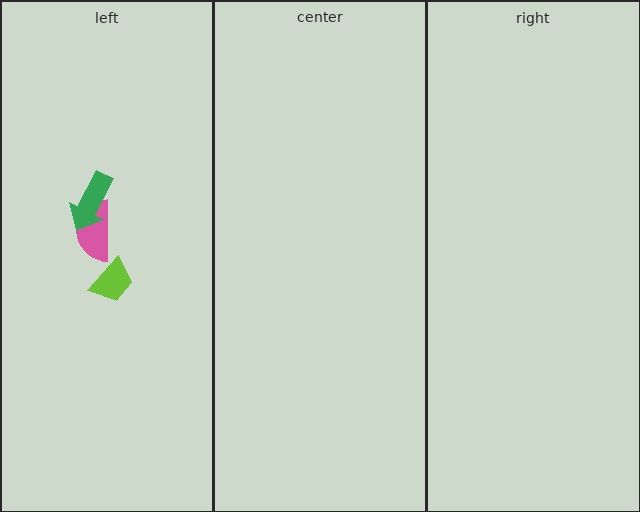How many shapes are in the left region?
3.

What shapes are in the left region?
The lime trapezoid, the pink semicircle, the green arrow.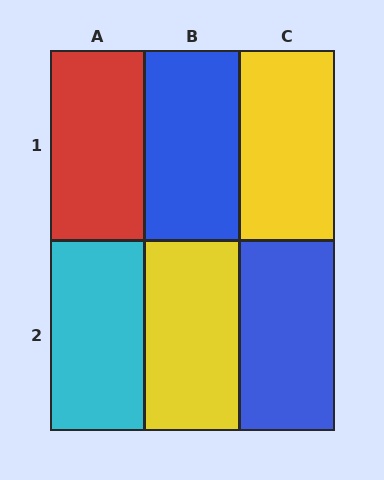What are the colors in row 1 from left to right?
Red, blue, yellow.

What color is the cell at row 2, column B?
Yellow.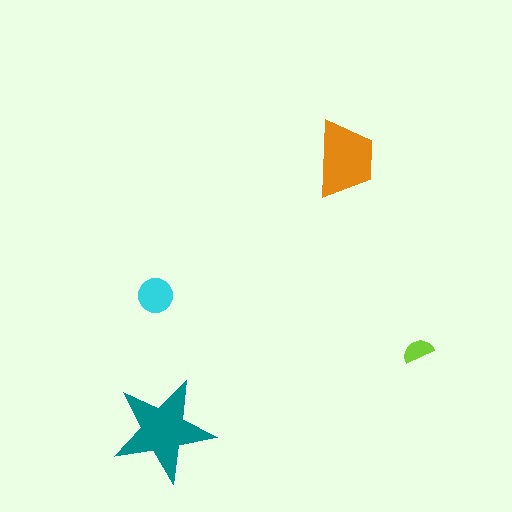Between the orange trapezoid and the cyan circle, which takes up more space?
The orange trapezoid.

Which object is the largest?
The teal star.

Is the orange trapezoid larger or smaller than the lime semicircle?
Larger.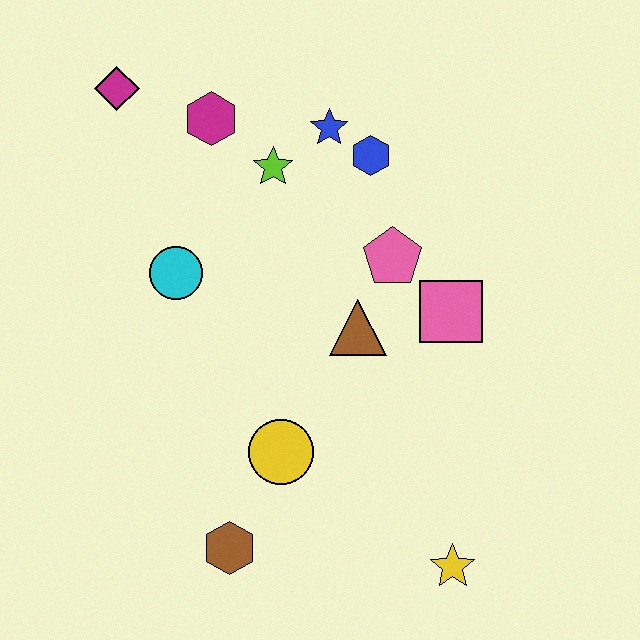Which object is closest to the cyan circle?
The lime star is closest to the cyan circle.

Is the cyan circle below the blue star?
Yes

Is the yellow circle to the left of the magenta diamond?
No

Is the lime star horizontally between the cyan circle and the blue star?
Yes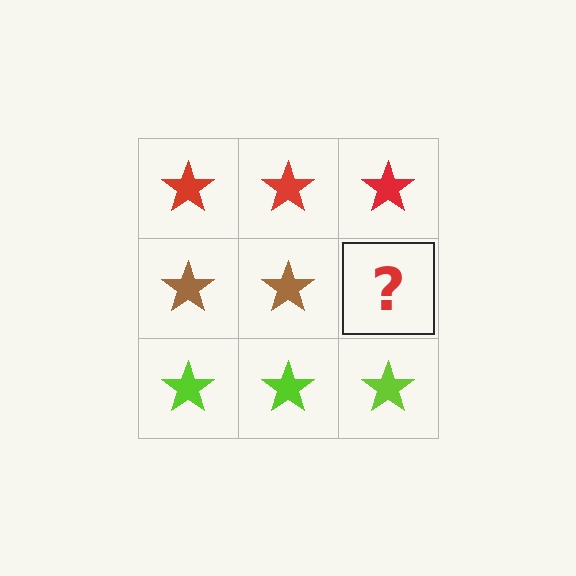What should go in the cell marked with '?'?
The missing cell should contain a brown star.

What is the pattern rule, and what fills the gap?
The rule is that each row has a consistent color. The gap should be filled with a brown star.